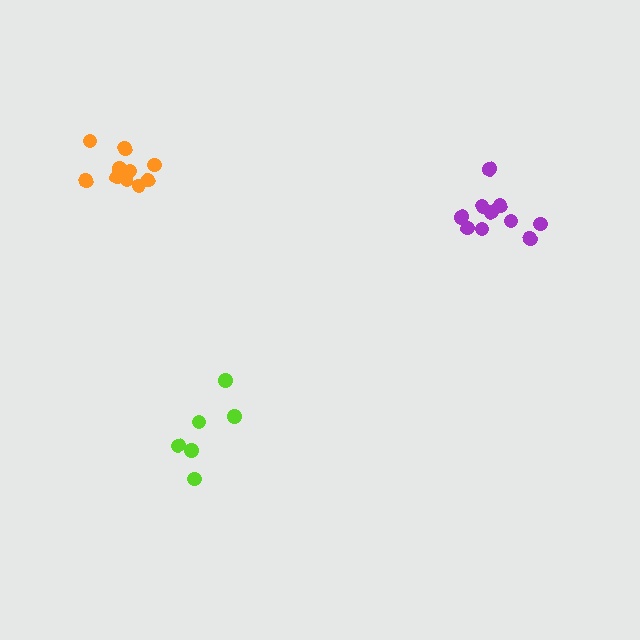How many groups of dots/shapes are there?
There are 3 groups.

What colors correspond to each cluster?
The clusters are colored: orange, purple, lime.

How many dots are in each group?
Group 1: 10 dots, Group 2: 10 dots, Group 3: 6 dots (26 total).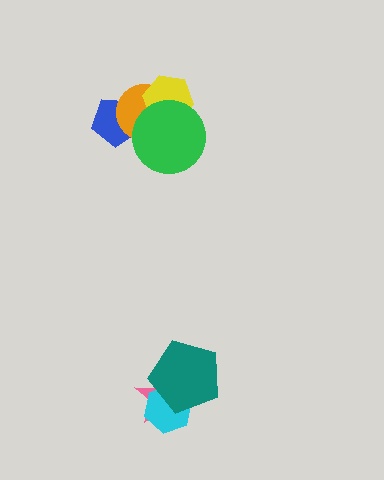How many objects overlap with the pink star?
2 objects overlap with the pink star.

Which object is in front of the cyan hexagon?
The teal pentagon is in front of the cyan hexagon.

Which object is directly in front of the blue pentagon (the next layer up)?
The orange circle is directly in front of the blue pentagon.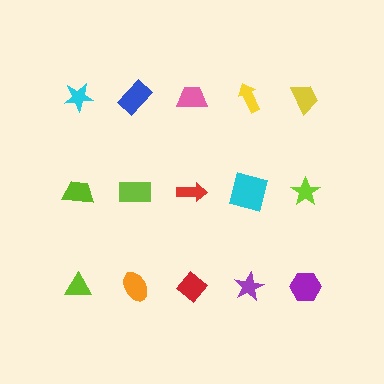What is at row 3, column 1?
A lime triangle.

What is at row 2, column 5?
A lime star.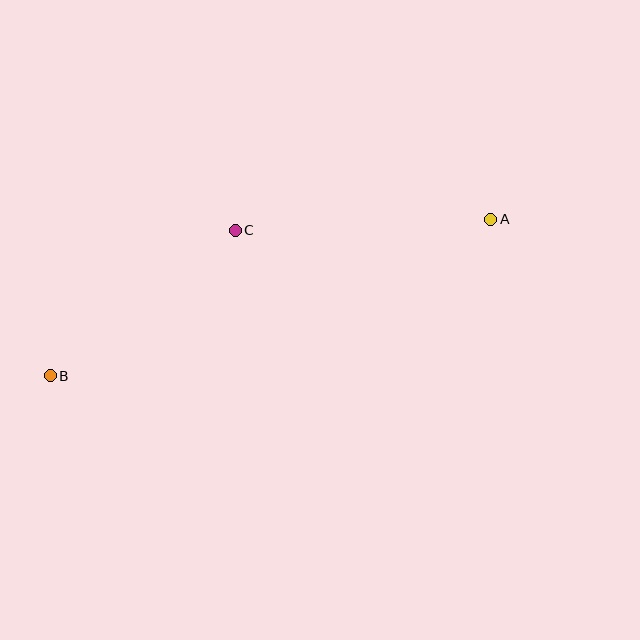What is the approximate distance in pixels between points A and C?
The distance between A and C is approximately 256 pixels.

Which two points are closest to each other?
Points B and C are closest to each other.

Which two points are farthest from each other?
Points A and B are farthest from each other.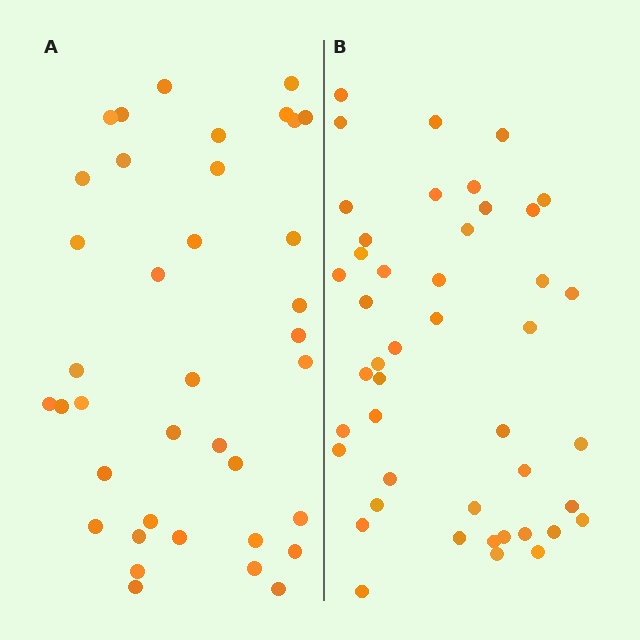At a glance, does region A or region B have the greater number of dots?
Region B (the right region) has more dots.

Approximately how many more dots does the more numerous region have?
Region B has roughly 8 or so more dots than region A.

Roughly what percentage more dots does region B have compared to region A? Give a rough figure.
About 20% more.